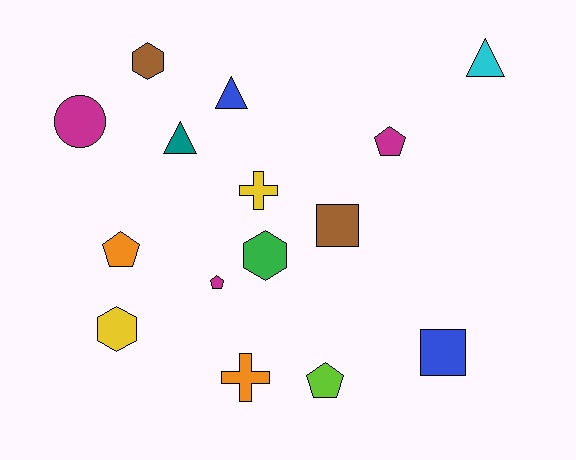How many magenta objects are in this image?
There are 3 magenta objects.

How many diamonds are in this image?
There are no diamonds.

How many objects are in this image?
There are 15 objects.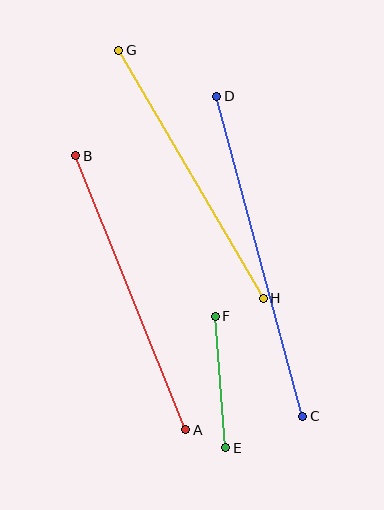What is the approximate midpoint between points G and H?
The midpoint is at approximately (191, 174) pixels.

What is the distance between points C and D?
The distance is approximately 331 pixels.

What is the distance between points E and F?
The distance is approximately 132 pixels.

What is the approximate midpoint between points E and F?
The midpoint is at approximately (221, 382) pixels.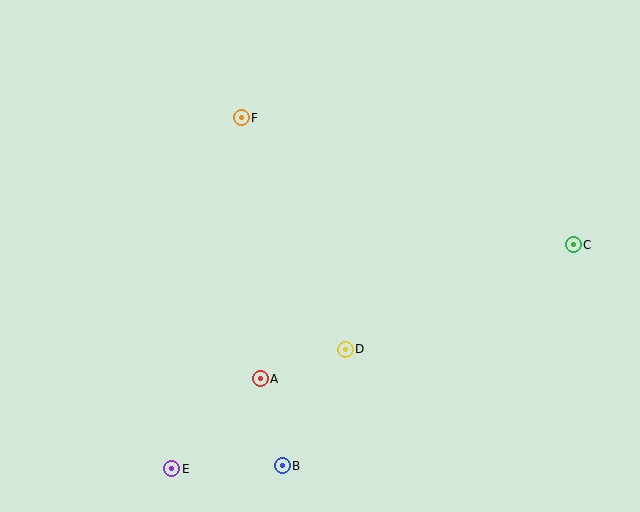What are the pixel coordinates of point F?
Point F is at (241, 118).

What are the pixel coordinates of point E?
Point E is at (172, 469).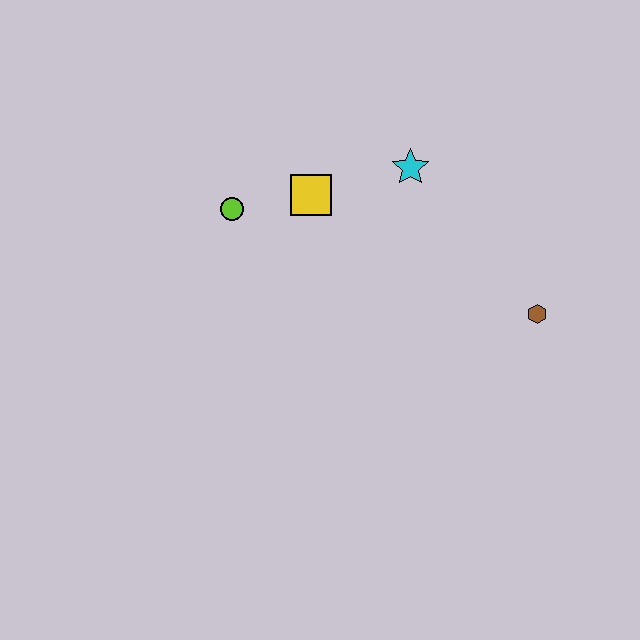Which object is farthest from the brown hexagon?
The lime circle is farthest from the brown hexagon.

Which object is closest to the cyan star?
The yellow square is closest to the cyan star.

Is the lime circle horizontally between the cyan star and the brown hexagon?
No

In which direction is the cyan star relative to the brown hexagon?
The cyan star is above the brown hexagon.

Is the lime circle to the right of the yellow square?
No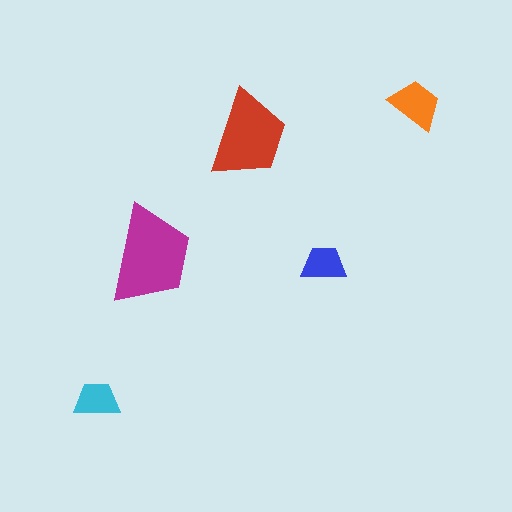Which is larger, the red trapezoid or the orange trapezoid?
The red one.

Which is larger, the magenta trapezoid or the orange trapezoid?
The magenta one.